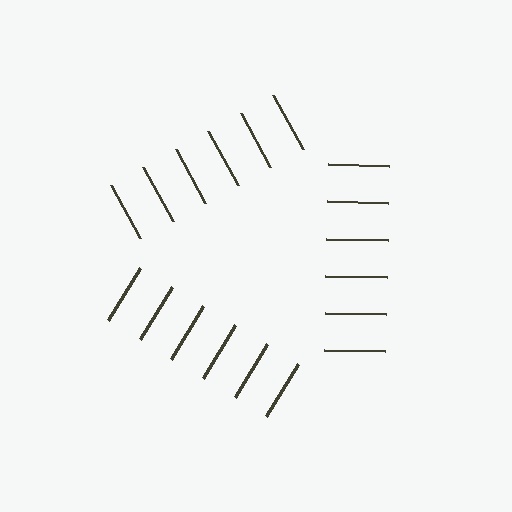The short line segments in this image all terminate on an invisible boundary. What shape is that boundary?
An illusory triangle — the line segments terminate on its edges but no continuous stroke is drawn.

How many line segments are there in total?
18 — 6 along each of the 3 edges.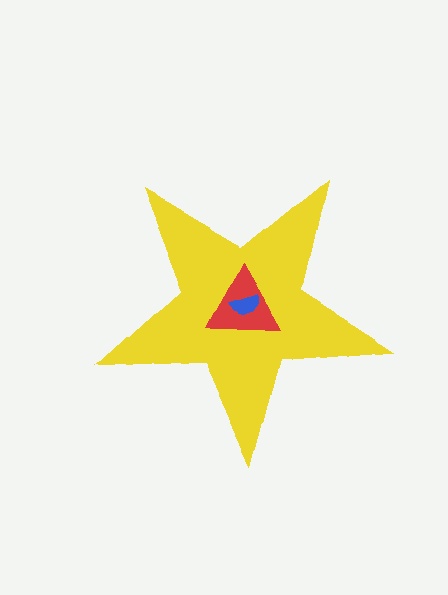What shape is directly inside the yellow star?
The red triangle.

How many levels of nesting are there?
3.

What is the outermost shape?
The yellow star.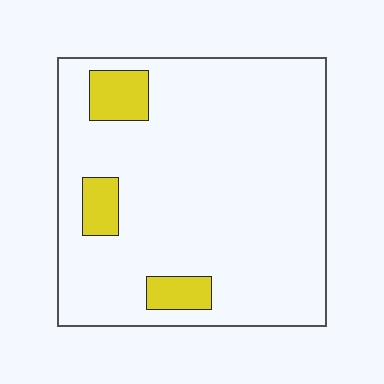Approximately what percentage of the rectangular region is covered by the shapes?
Approximately 10%.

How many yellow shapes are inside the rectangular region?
3.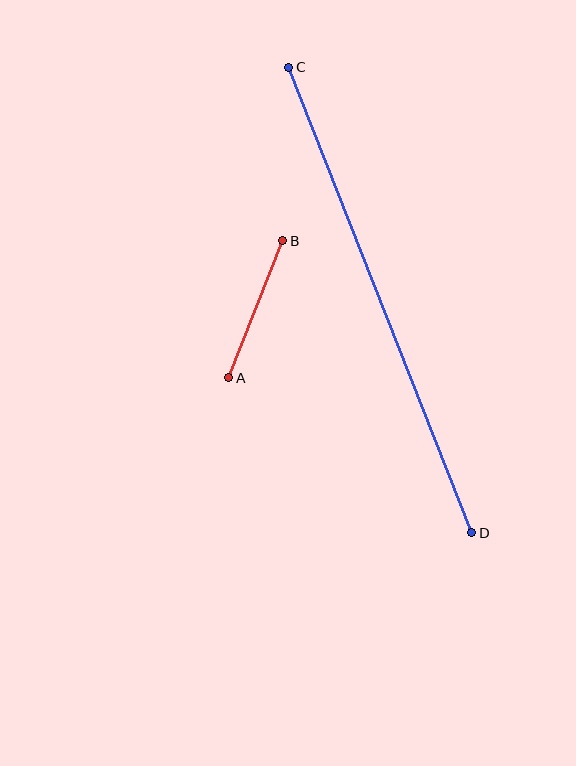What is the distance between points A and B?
The distance is approximately 147 pixels.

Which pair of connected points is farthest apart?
Points C and D are farthest apart.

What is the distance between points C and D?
The distance is approximately 501 pixels.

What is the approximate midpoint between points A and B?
The midpoint is at approximately (256, 309) pixels.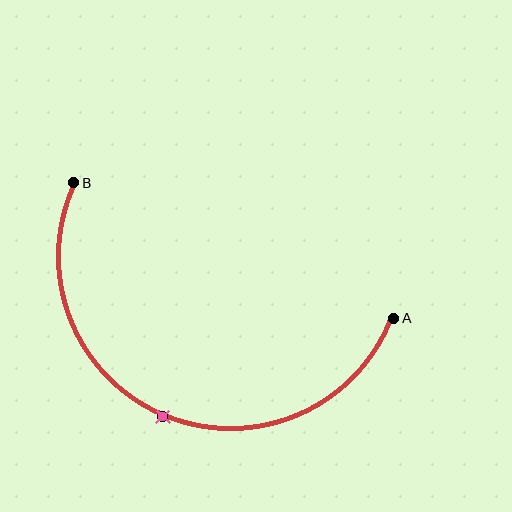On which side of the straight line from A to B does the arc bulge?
The arc bulges below the straight line connecting A and B.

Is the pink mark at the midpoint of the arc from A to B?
Yes. The pink mark lies on the arc at equal arc-length from both A and B — it is the arc midpoint.